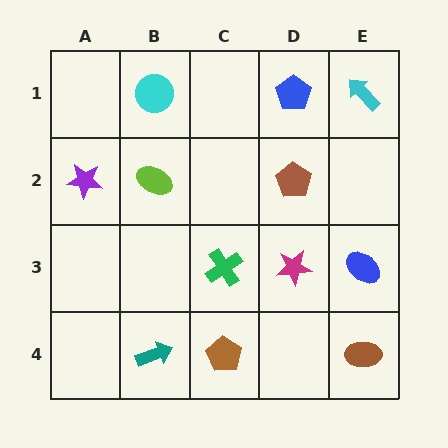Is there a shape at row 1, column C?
No, that cell is empty.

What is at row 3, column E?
A blue ellipse.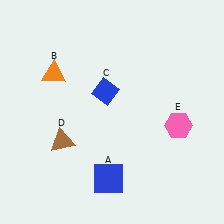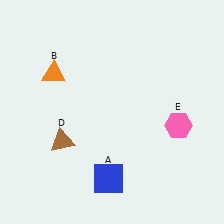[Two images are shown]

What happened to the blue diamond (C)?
The blue diamond (C) was removed in Image 2. It was in the top-left area of Image 1.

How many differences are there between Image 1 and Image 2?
There is 1 difference between the two images.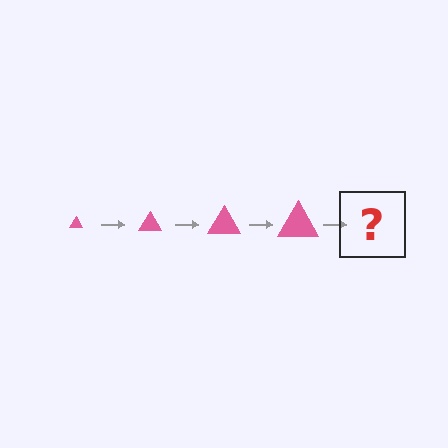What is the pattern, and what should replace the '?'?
The pattern is that the triangle gets progressively larger each step. The '?' should be a pink triangle, larger than the previous one.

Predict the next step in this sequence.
The next step is a pink triangle, larger than the previous one.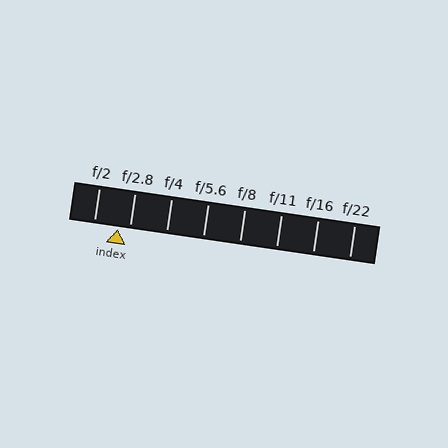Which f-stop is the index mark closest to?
The index mark is closest to f/2.8.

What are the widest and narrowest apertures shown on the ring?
The widest aperture shown is f/2 and the narrowest is f/22.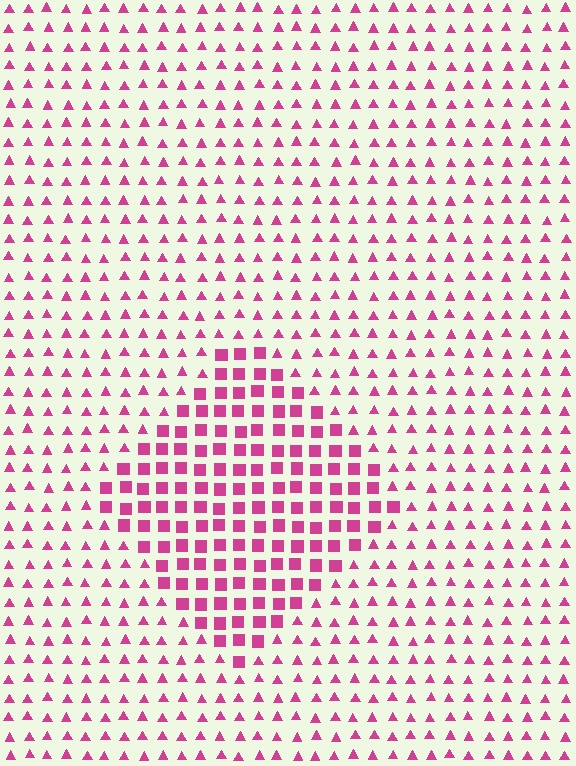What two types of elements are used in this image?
The image uses squares inside the diamond region and triangles outside it.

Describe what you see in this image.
The image is filled with small magenta elements arranged in a uniform grid. A diamond-shaped region contains squares, while the surrounding area contains triangles. The boundary is defined purely by the change in element shape.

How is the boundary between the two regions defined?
The boundary is defined by a change in element shape: squares inside vs. triangles outside. All elements share the same color and spacing.